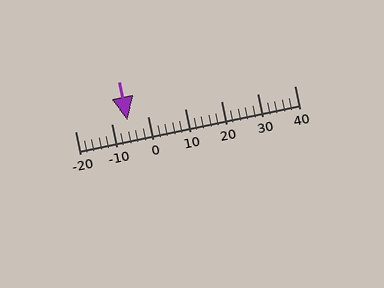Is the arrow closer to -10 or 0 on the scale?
The arrow is closer to -10.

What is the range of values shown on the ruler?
The ruler shows values from -20 to 40.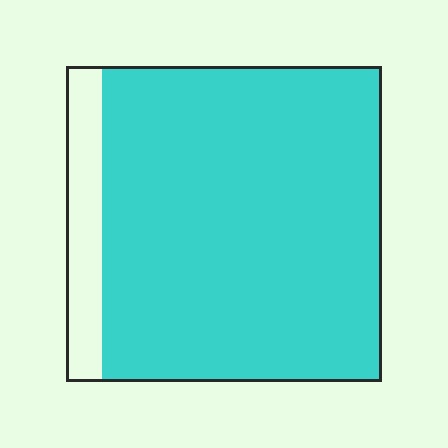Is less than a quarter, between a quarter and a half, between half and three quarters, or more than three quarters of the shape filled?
More than three quarters.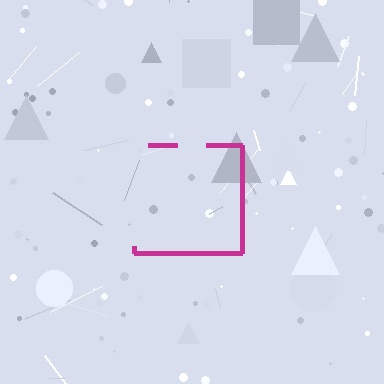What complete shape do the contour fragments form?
The contour fragments form a square.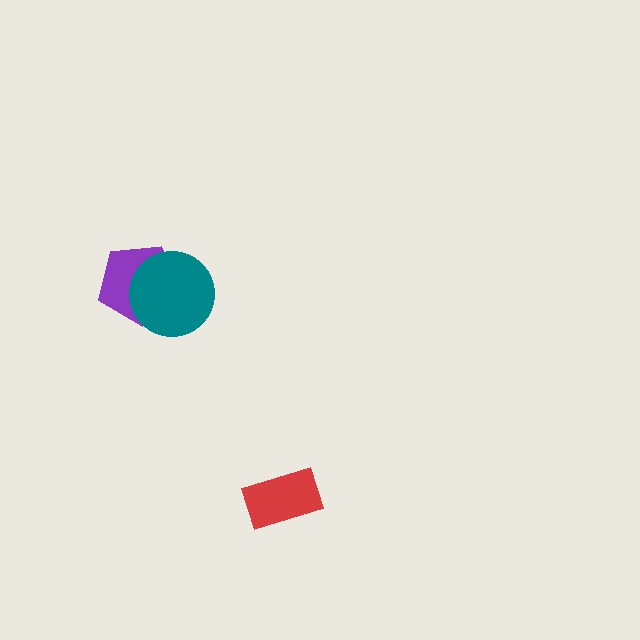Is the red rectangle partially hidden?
No, no other shape covers it.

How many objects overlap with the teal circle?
1 object overlaps with the teal circle.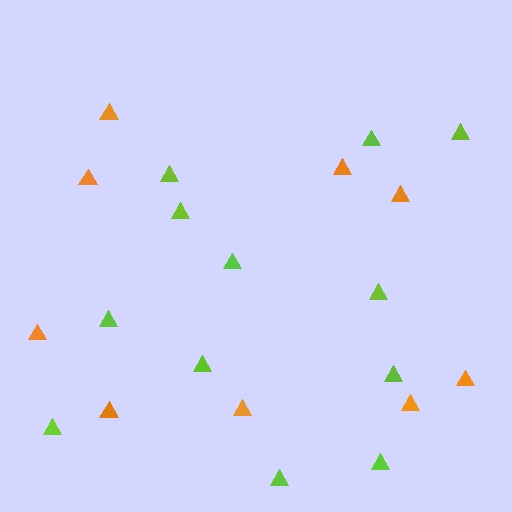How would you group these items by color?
There are 2 groups: one group of orange triangles (9) and one group of lime triangles (12).